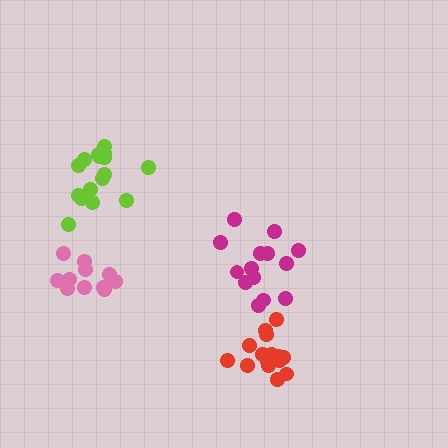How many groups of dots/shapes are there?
There are 4 groups.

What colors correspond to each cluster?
The clusters are colored: red, pink, lime, magenta.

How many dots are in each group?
Group 1: 16 dots, Group 2: 12 dots, Group 3: 16 dots, Group 4: 14 dots (58 total).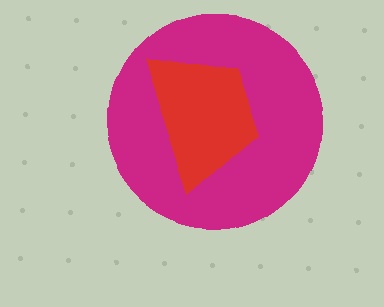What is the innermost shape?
The red trapezoid.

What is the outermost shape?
The magenta circle.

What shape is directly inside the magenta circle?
The red trapezoid.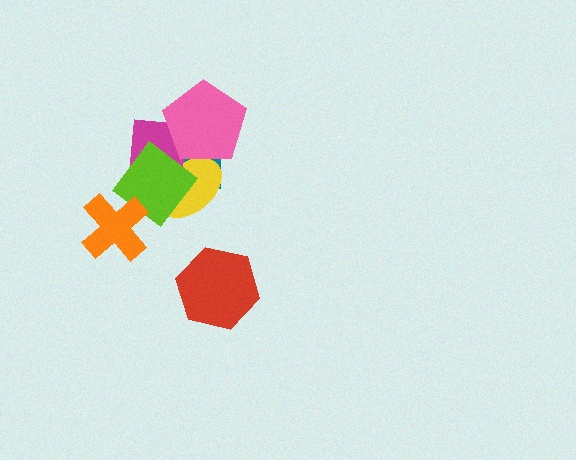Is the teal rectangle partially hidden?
Yes, it is partially covered by another shape.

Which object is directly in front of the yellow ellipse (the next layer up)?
The magenta square is directly in front of the yellow ellipse.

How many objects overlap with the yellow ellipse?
4 objects overlap with the yellow ellipse.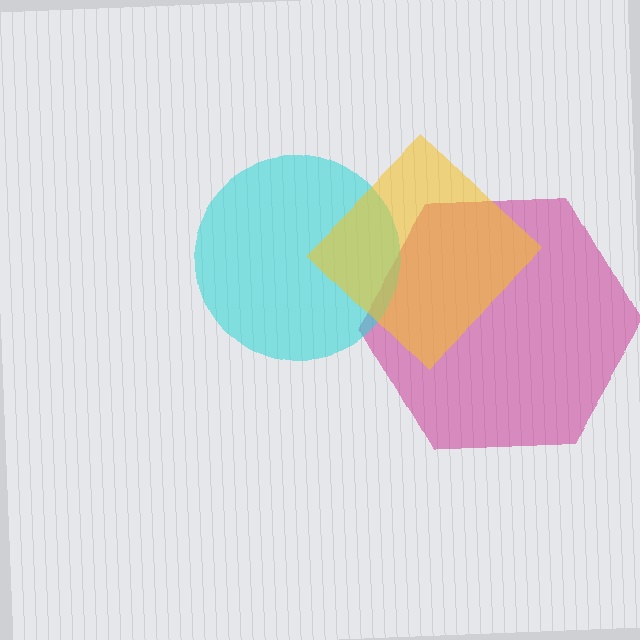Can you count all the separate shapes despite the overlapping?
Yes, there are 3 separate shapes.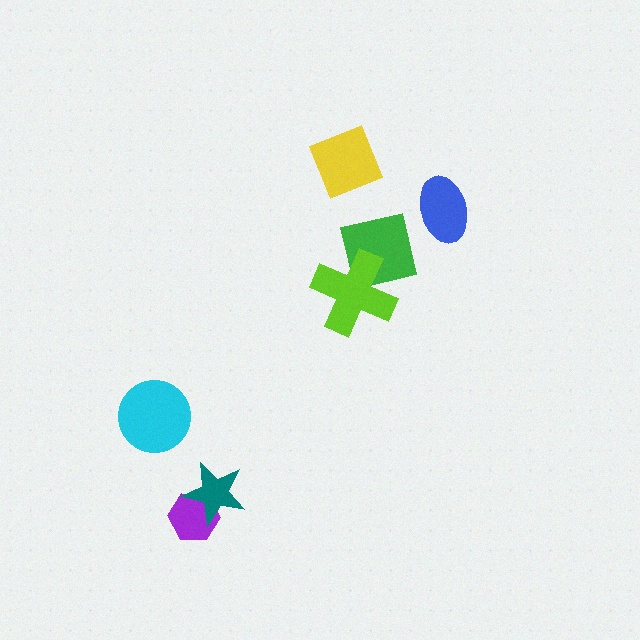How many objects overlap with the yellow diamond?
0 objects overlap with the yellow diamond.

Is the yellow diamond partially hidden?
No, no other shape covers it.